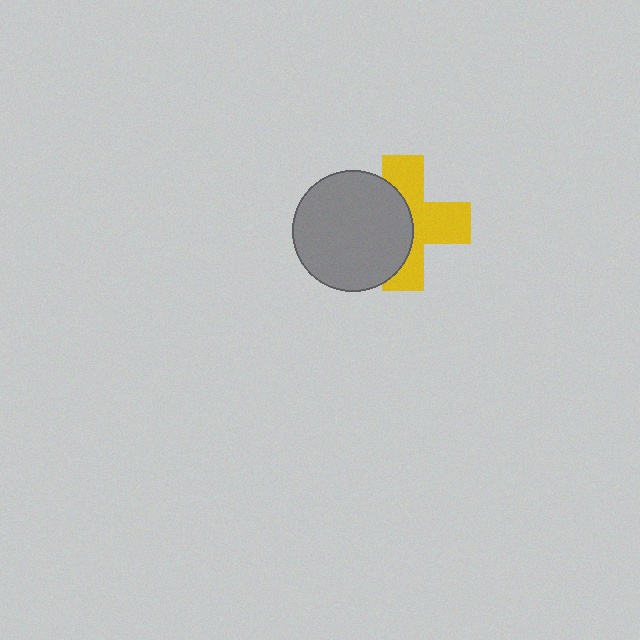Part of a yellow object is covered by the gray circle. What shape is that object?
It is a cross.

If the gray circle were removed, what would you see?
You would see the complete yellow cross.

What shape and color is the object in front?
The object in front is a gray circle.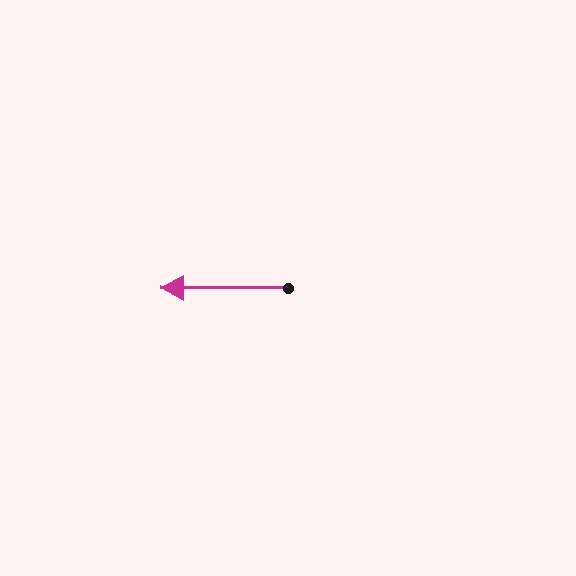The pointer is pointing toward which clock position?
Roughly 9 o'clock.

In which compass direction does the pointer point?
West.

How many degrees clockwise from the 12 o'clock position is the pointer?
Approximately 270 degrees.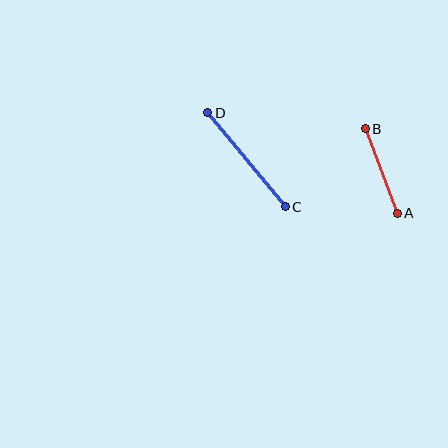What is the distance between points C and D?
The distance is approximately 122 pixels.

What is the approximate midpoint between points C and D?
The midpoint is at approximately (246, 160) pixels.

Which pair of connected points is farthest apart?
Points C and D are farthest apart.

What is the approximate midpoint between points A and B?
The midpoint is at approximately (381, 171) pixels.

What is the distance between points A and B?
The distance is approximately 90 pixels.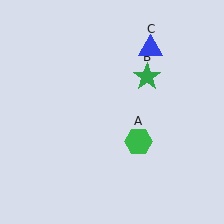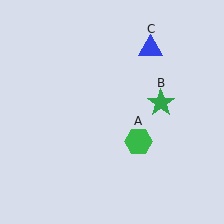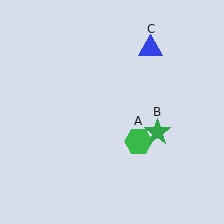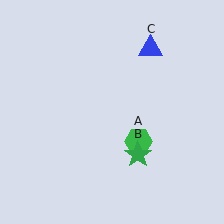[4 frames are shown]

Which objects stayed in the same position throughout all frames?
Green hexagon (object A) and blue triangle (object C) remained stationary.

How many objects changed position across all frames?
1 object changed position: green star (object B).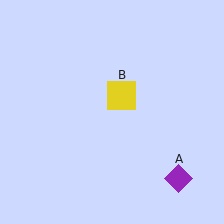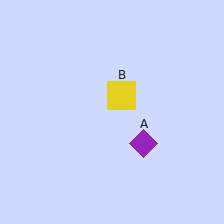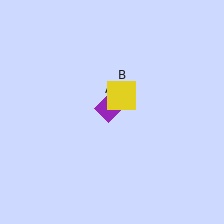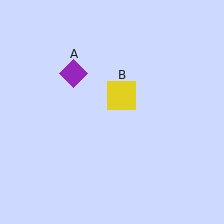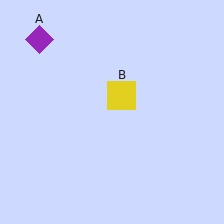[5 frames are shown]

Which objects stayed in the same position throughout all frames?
Yellow square (object B) remained stationary.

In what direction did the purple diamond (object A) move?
The purple diamond (object A) moved up and to the left.